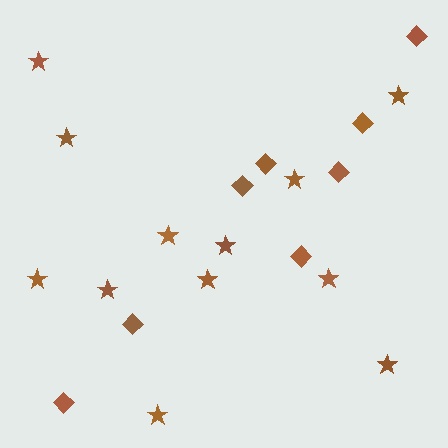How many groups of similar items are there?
There are 2 groups: one group of diamonds (8) and one group of stars (12).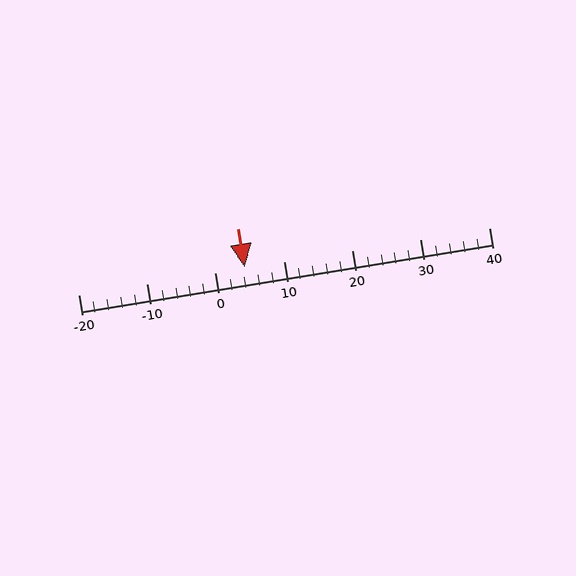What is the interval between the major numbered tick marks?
The major tick marks are spaced 10 units apart.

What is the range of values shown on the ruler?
The ruler shows values from -20 to 40.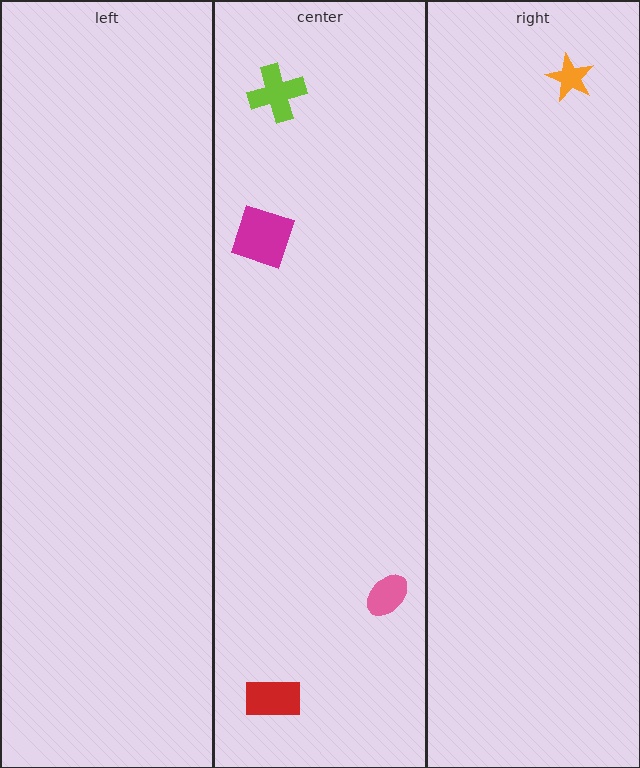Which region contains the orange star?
The right region.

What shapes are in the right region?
The orange star.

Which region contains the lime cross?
The center region.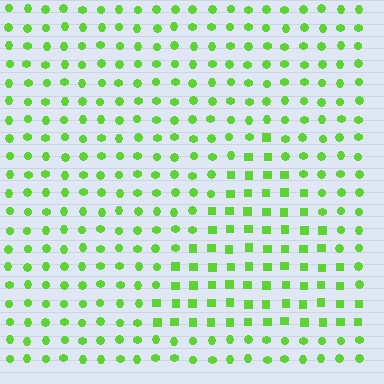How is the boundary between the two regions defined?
The boundary is defined by a change in element shape: squares inside vs. circles outside. All elements share the same color and spacing.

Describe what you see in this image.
The image is filled with small lime elements arranged in a uniform grid. A triangle-shaped region contains squares, while the surrounding area contains circles. The boundary is defined purely by the change in element shape.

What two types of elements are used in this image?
The image uses squares inside the triangle region and circles outside it.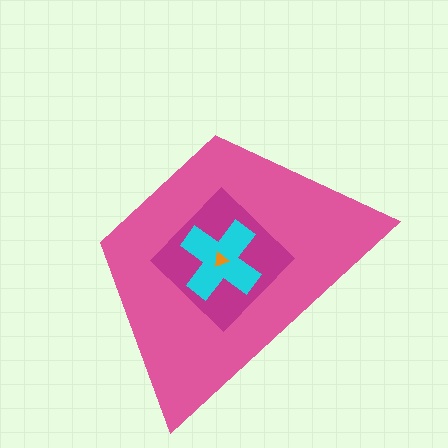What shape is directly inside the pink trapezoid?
The magenta diamond.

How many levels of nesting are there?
4.